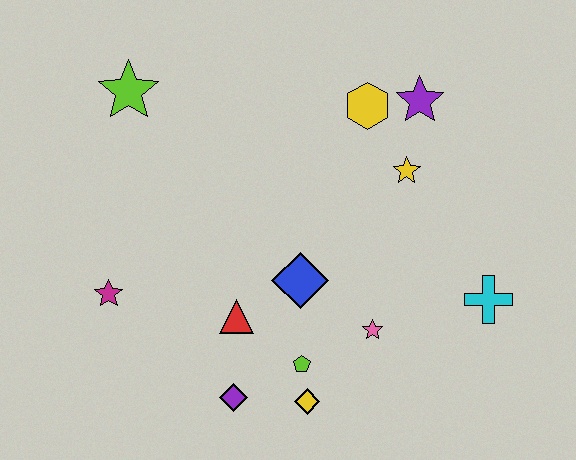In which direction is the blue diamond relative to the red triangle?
The blue diamond is to the right of the red triangle.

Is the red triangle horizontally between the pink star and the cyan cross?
No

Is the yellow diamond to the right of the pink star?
No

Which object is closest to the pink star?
The lime pentagon is closest to the pink star.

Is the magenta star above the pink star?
Yes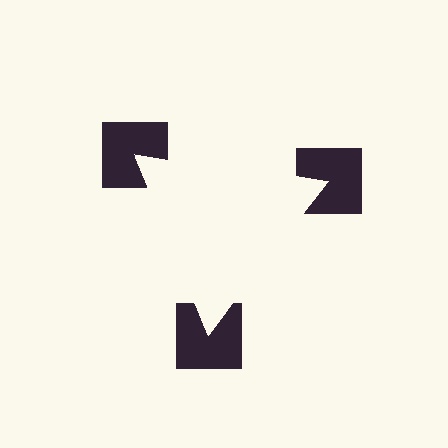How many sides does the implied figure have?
3 sides.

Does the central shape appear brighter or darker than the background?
It typically appears slightly brighter than the background, even though no actual brightness change is drawn.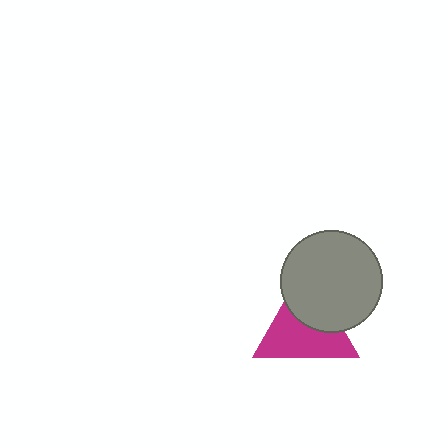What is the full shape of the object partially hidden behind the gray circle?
The partially hidden object is a magenta triangle.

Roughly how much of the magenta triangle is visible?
About half of it is visible (roughly 59%).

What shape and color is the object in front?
The object in front is a gray circle.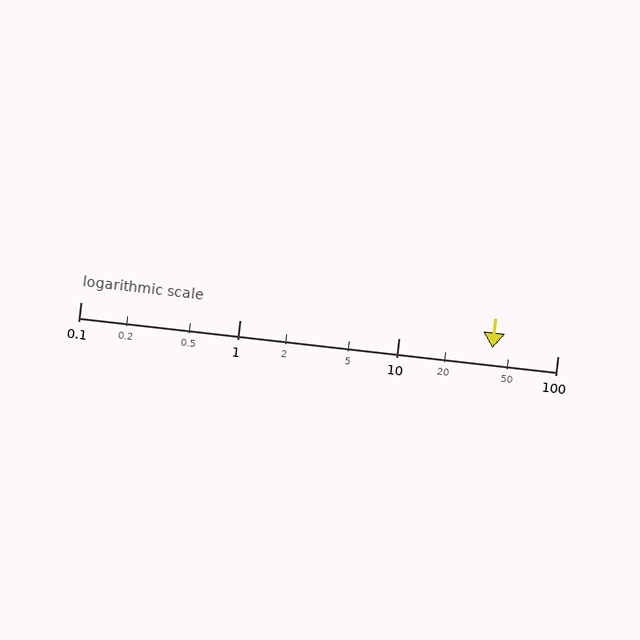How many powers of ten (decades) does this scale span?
The scale spans 3 decades, from 0.1 to 100.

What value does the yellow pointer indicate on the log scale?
The pointer indicates approximately 39.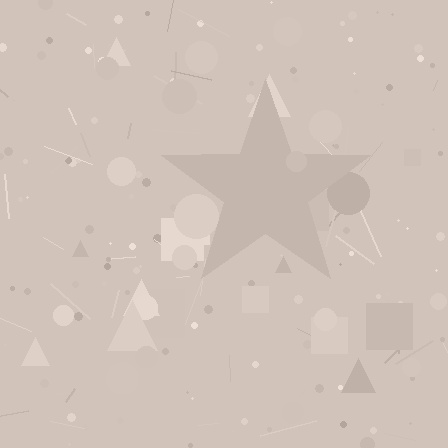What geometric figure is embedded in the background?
A star is embedded in the background.